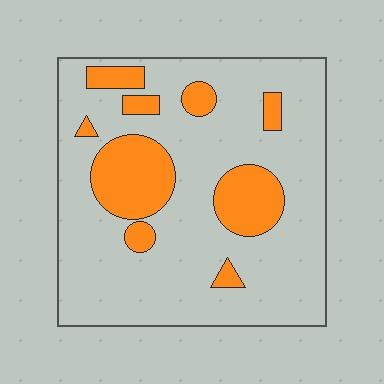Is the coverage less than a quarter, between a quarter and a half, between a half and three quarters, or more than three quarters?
Less than a quarter.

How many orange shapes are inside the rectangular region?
9.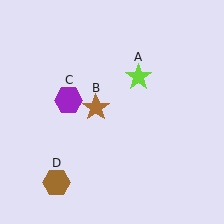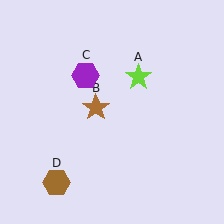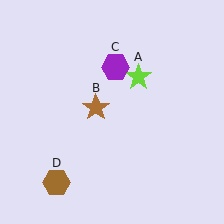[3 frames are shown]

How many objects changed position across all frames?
1 object changed position: purple hexagon (object C).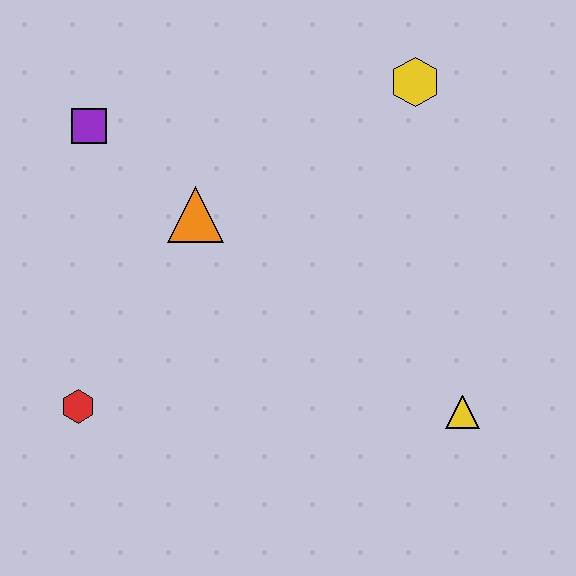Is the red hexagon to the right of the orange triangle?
No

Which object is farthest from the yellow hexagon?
The red hexagon is farthest from the yellow hexagon.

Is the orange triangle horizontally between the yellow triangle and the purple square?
Yes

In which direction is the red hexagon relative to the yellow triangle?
The red hexagon is to the left of the yellow triangle.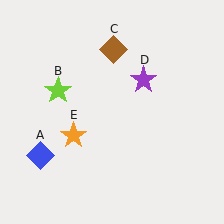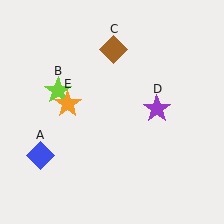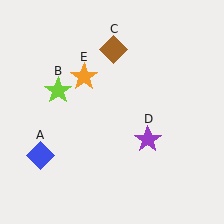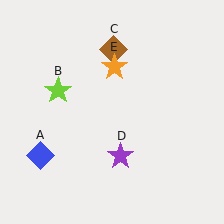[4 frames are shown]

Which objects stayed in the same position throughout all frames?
Blue diamond (object A) and lime star (object B) and brown diamond (object C) remained stationary.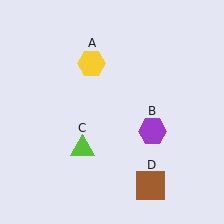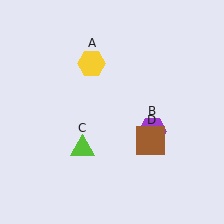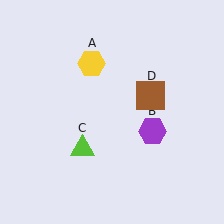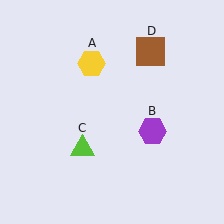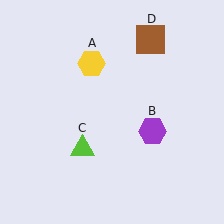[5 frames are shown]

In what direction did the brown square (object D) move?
The brown square (object D) moved up.